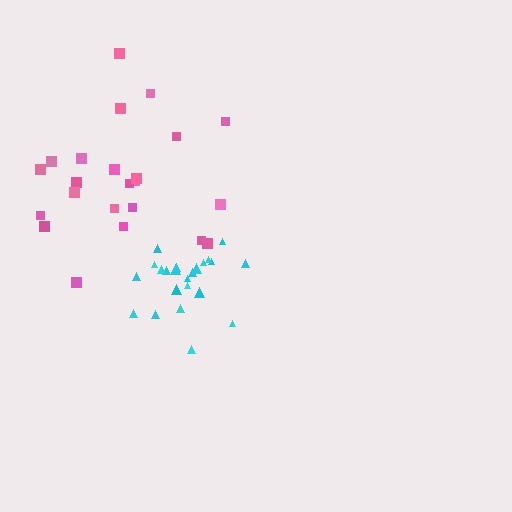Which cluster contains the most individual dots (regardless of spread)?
Pink (23).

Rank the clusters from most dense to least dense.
cyan, pink.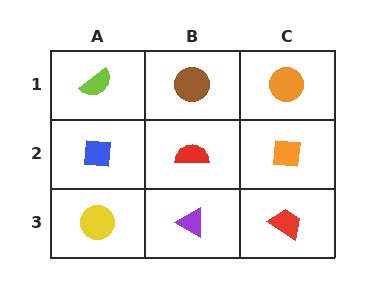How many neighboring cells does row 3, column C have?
2.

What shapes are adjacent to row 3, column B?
A red semicircle (row 2, column B), a yellow circle (row 3, column A), a red trapezoid (row 3, column C).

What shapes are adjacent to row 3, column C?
An orange square (row 2, column C), a purple triangle (row 3, column B).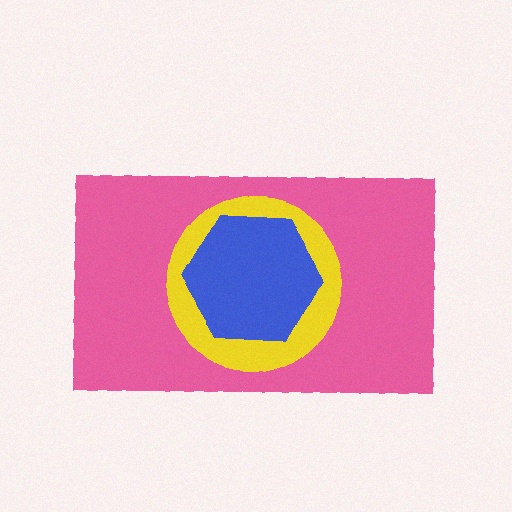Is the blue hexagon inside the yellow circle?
Yes.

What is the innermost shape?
The blue hexagon.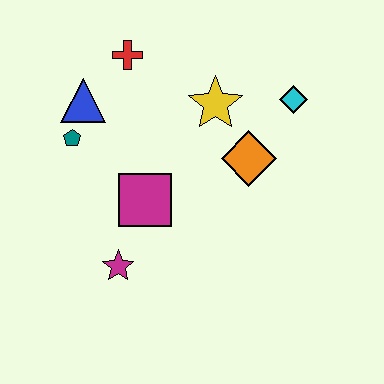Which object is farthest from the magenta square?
The cyan diamond is farthest from the magenta square.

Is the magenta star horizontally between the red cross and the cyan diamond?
No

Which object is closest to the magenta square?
The magenta star is closest to the magenta square.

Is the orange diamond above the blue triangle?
No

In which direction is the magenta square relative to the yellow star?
The magenta square is below the yellow star.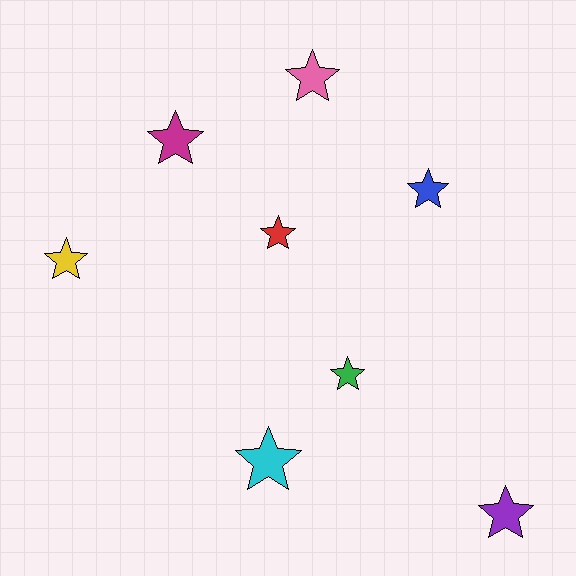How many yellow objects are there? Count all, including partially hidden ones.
There is 1 yellow object.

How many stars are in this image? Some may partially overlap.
There are 8 stars.